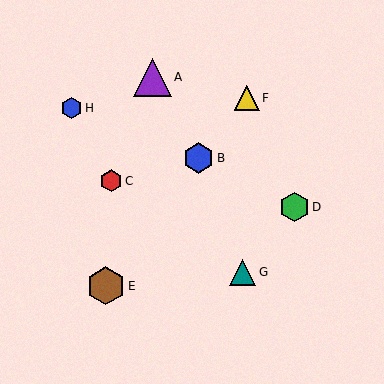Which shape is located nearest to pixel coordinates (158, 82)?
The purple triangle (labeled A) at (153, 77) is nearest to that location.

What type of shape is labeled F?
Shape F is a yellow triangle.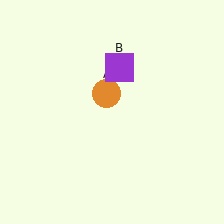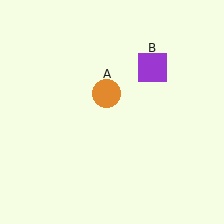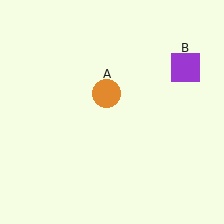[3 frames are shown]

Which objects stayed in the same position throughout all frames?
Orange circle (object A) remained stationary.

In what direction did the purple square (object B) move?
The purple square (object B) moved right.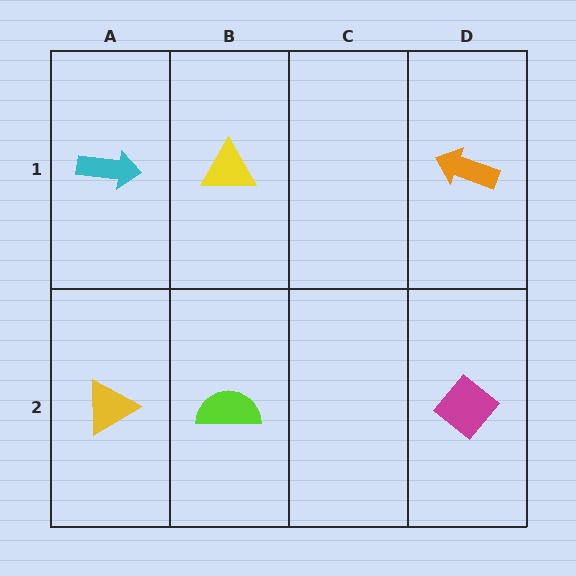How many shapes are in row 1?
3 shapes.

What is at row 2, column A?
A yellow triangle.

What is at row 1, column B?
A yellow triangle.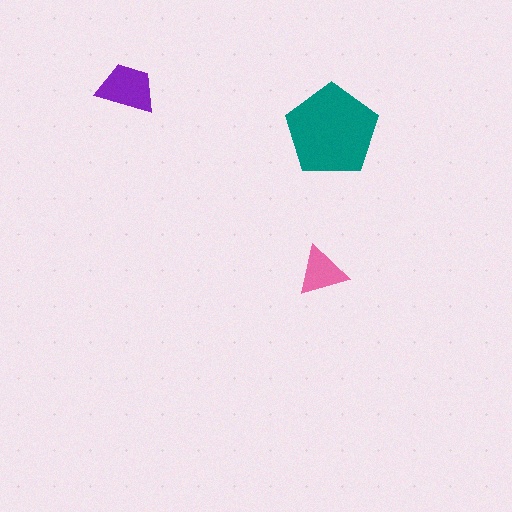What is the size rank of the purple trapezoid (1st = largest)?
2nd.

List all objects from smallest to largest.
The pink triangle, the purple trapezoid, the teal pentagon.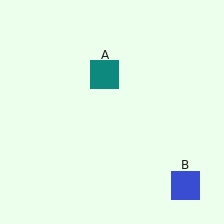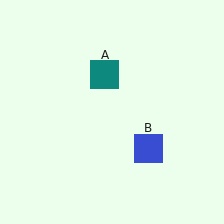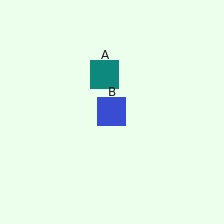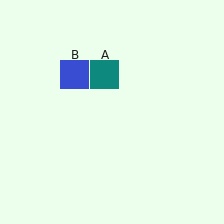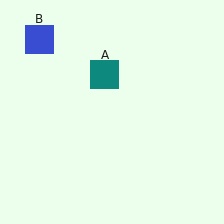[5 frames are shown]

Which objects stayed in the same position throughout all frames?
Teal square (object A) remained stationary.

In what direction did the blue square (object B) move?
The blue square (object B) moved up and to the left.